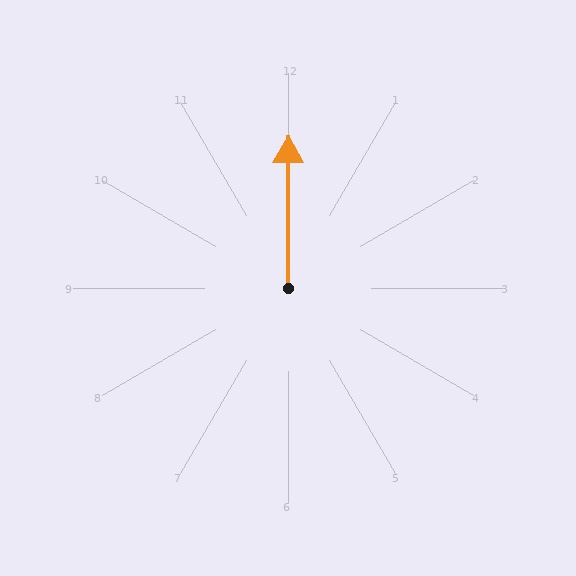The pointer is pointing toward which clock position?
Roughly 12 o'clock.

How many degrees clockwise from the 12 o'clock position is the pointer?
Approximately 0 degrees.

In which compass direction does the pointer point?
North.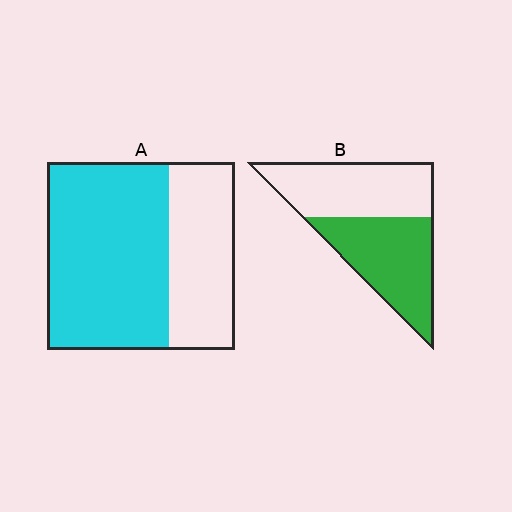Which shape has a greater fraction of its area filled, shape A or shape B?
Shape A.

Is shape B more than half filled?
Roughly half.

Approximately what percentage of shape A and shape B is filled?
A is approximately 65% and B is approximately 50%.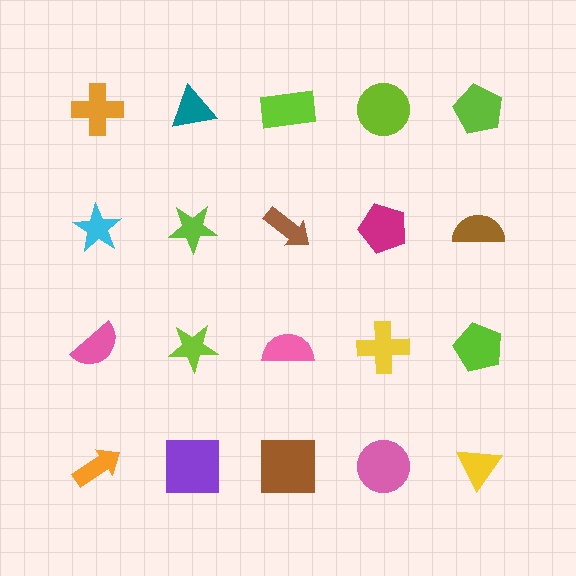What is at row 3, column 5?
A lime pentagon.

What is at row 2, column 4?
A magenta pentagon.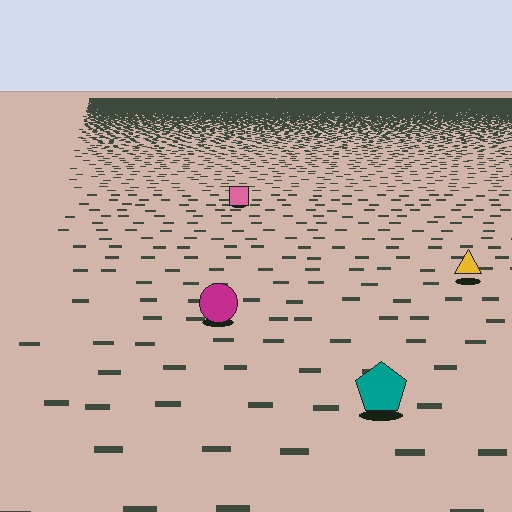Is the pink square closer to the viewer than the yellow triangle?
No. The yellow triangle is closer — you can tell from the texture gradient: the ground texture is coarser near it.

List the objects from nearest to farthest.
From nearest to farthest: the teal pentagon, the magenta circle, the yellow triangle, the pink square.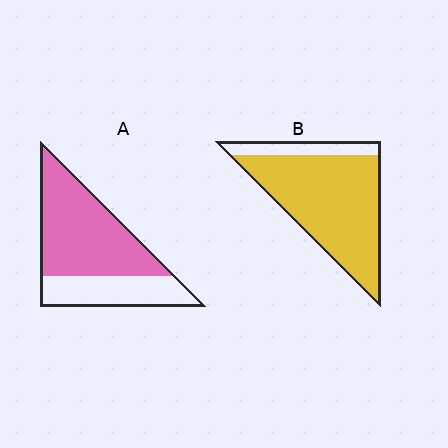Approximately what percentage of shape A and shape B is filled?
A is approximately 65% and B is approximately 85%.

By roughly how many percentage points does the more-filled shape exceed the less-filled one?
By roughly 20 percentage points (B over A).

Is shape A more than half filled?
Yes.